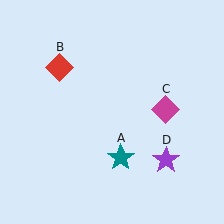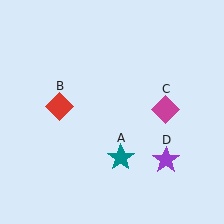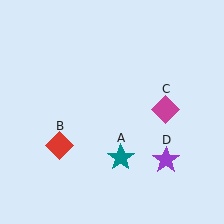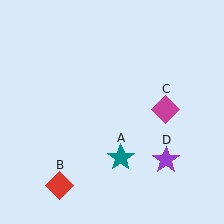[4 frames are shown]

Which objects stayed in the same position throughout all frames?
Teal star (object A) and magenta diamond (object C) and purple star (object D) remained stationary.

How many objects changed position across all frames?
1 object changed position: red diamond (object B).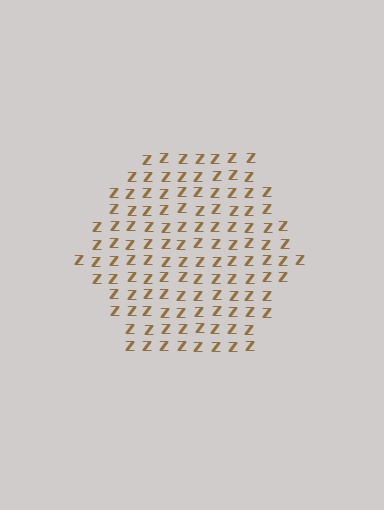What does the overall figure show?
The overall figure shows a hexagon.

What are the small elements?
The small elements are letter Z's.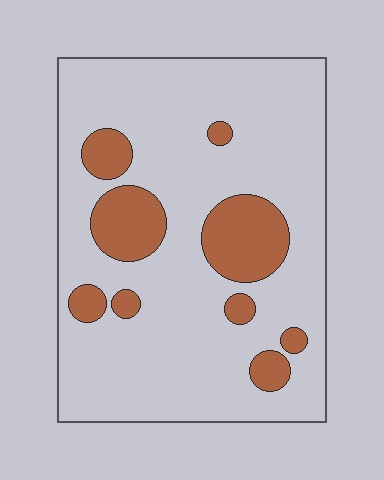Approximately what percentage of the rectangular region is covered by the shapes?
Approximately 20%.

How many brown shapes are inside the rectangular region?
9.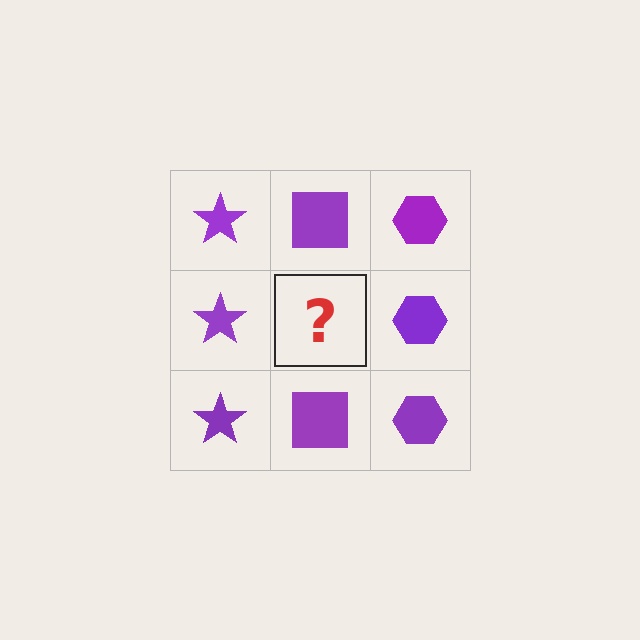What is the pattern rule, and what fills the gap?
The rule is that each column has a consistent shape. The gap should be filled with a purple square.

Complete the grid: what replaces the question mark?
The question mark should be replaced with a purple square.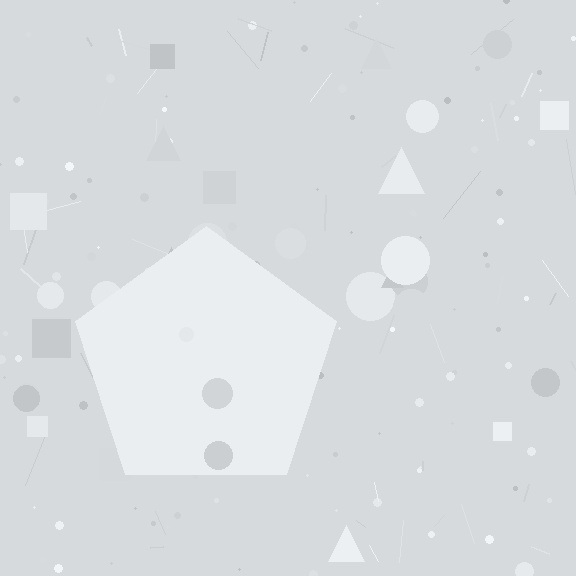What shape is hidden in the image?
A pentagon is hidden in the image.